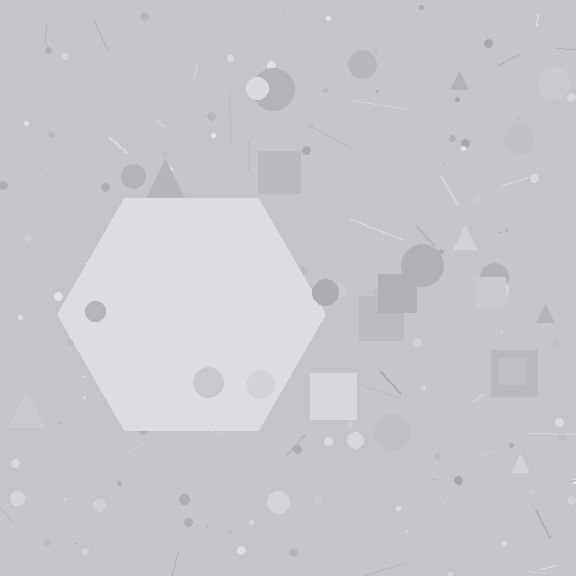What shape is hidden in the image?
A hexagon is hidden in the image.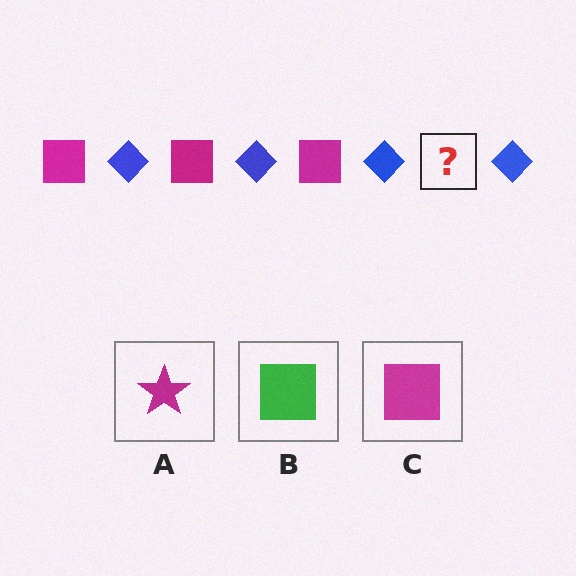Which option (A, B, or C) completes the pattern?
C.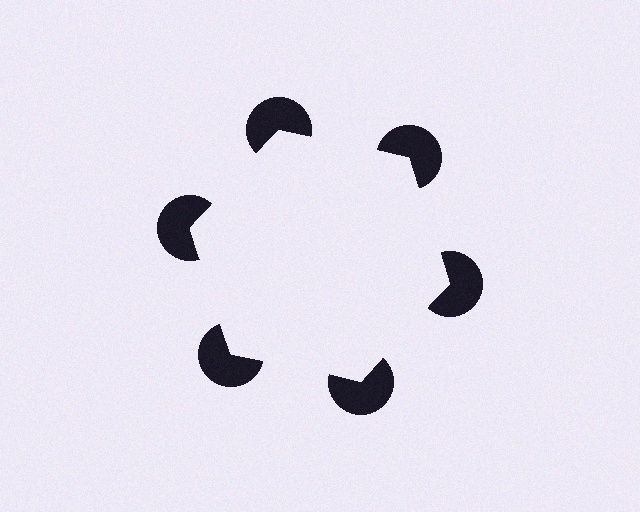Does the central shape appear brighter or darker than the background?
It typically appears slightly brighter than the background, even though no actual brightness change is drawn.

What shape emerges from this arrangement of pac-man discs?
An illusory hexagon — its edges are inferred from the aligned wedge cuts in the pac-man discs, not physically drawn.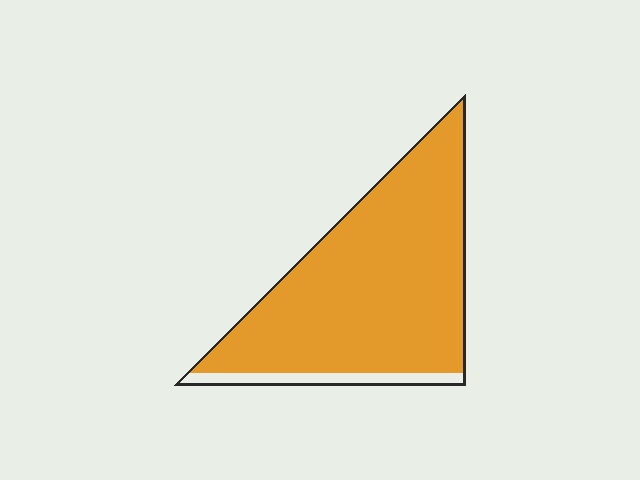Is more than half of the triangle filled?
Yes.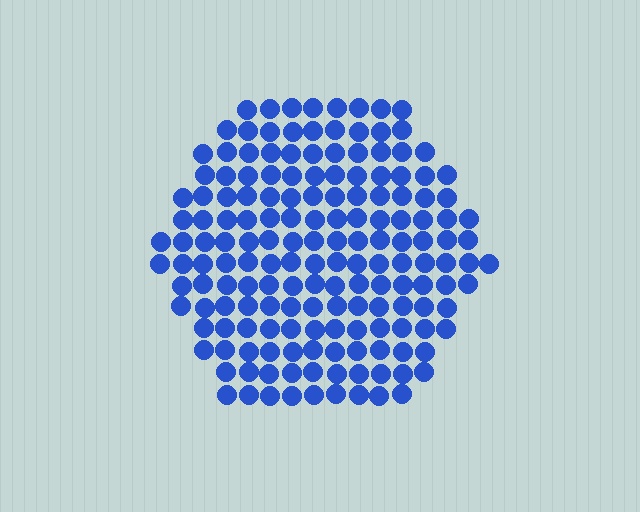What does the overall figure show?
The overall figure shows a hexagon.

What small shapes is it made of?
It is made of small circles.